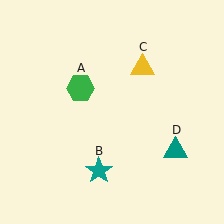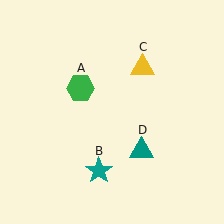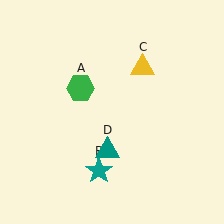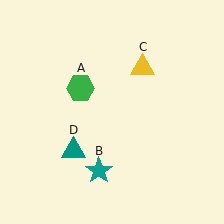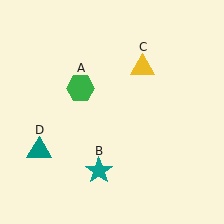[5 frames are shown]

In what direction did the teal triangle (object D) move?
The teal triangle (object D) moved left.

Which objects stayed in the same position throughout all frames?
Green hexagon (object A) and teal star (object B) and yellow triangle (object C) remained stationary.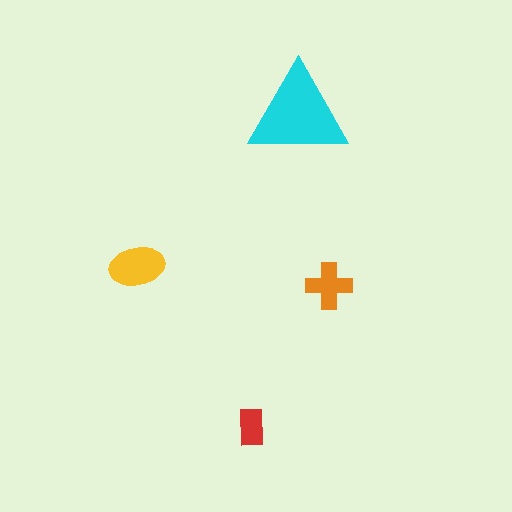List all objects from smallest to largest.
The red rectangle, the orange cross, the yellow ellipse, the cyan triangle.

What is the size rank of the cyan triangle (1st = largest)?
1st.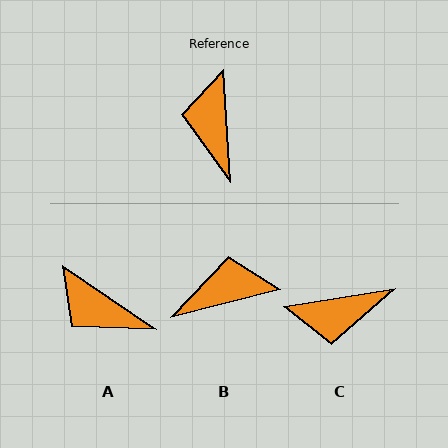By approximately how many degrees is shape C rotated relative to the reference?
Approximately 95 degrees counter-clockwise.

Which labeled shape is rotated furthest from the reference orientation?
C, about 95 degrees away.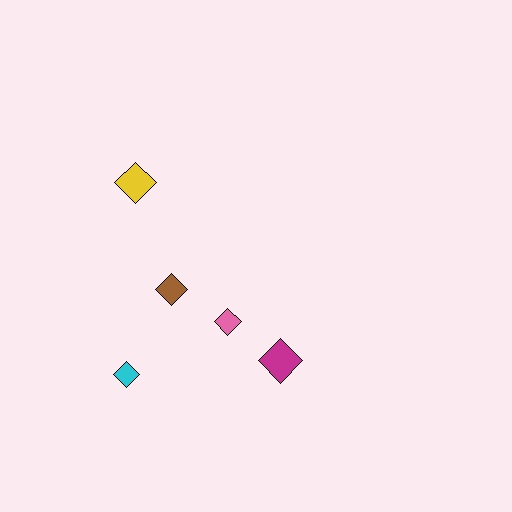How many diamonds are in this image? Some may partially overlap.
There are 5 diamonds.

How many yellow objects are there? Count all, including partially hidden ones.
There is 1 yellow object.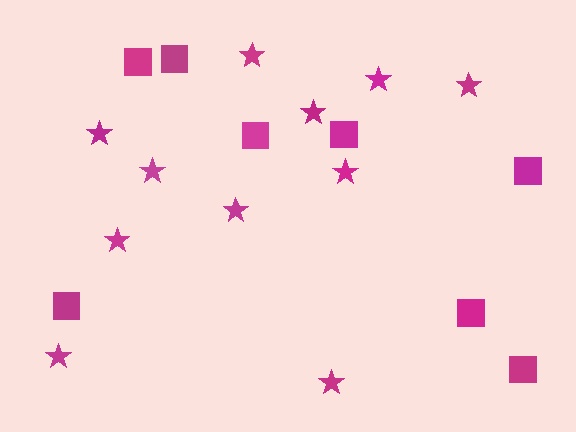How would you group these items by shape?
There are 2 groups: one group of squares (8) and one group of stars (11).